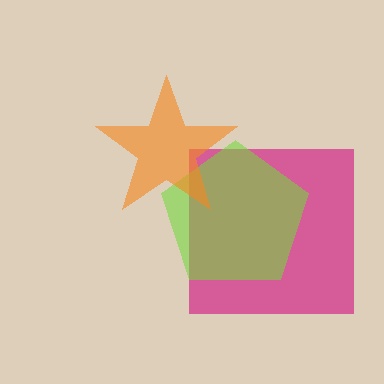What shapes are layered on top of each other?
The layered shapes are: a magenta square, a lime pentagon, an orange star.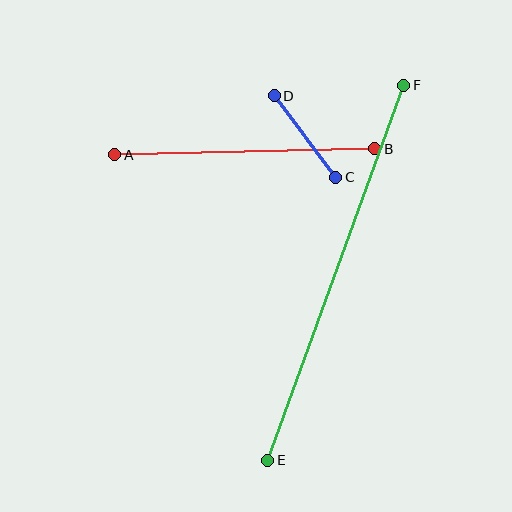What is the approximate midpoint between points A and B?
The midpoint is at approximately (245, 152) pixels.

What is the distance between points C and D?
The distance is approximately 102 pixels.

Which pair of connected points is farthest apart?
Points E and F are farthest apart.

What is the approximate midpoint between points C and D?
The midpoint is at approximately (305, 137) pixels.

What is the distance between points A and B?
The distance is approximately 260 pixels.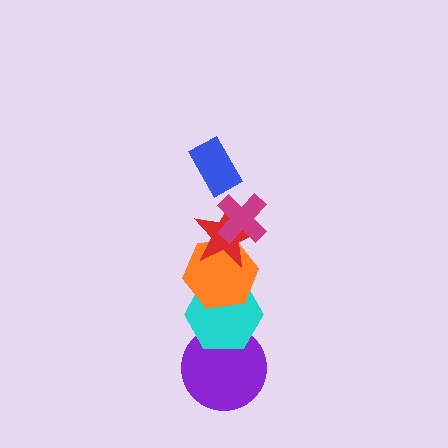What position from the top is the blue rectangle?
The blue rectangle is 1st from the top.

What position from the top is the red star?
The red star is 3rd from the top.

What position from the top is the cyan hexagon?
The cyan hexagon is 5th from the top.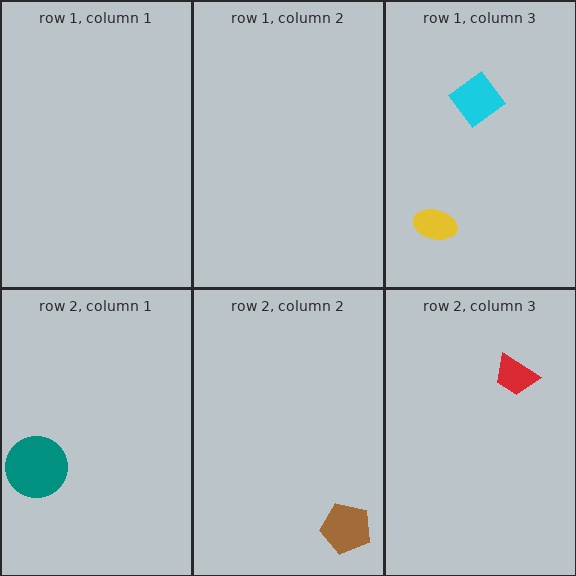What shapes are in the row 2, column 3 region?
The red trapezoid.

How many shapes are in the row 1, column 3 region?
2.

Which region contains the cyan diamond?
The row 1, column 3 region.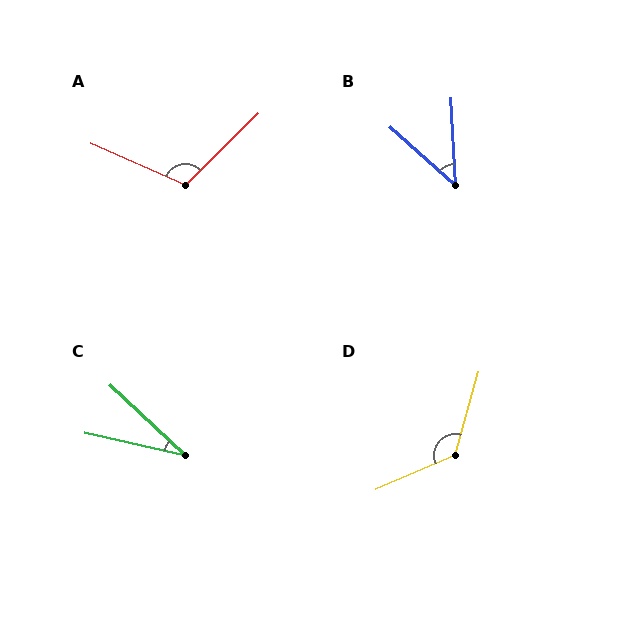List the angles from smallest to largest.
C (30°), B (45°), A (111°), D (129°).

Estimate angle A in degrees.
Approximately 111 degrees.